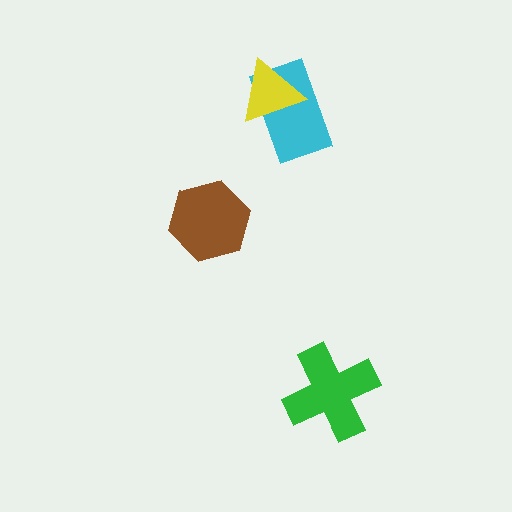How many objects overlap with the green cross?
0 objects overlap with the green cross.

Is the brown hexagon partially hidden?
No, no other shape covers it.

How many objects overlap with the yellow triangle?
1 object overlaps with the yellow triangle.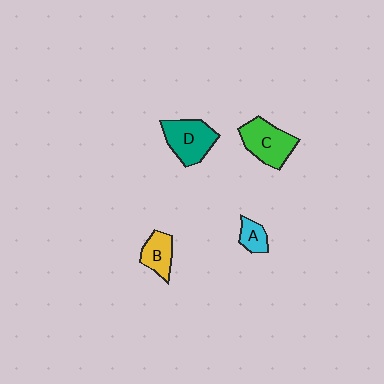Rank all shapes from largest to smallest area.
From largest to smallest: C (green), D (teal), B (yellow), A (cyan).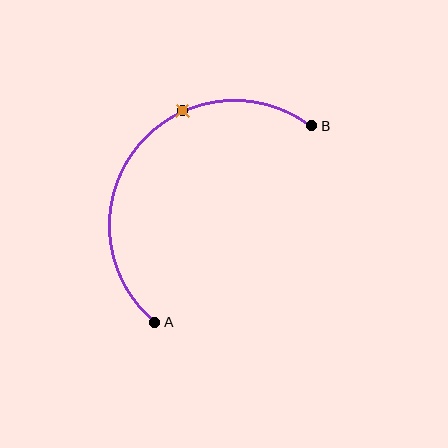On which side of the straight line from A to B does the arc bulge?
The arc bulges above and to the left of the straight line connecting A and B.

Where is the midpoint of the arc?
The arc midpoint is the point on the curve farthest from the straight line joining A and B. It sits above and to the left of that line.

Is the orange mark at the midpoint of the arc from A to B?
No. The orange mark lies on the arc but is closer to endpoint B. The arc midpoint would be at the point on the curve equidistant along the arc from both A and B.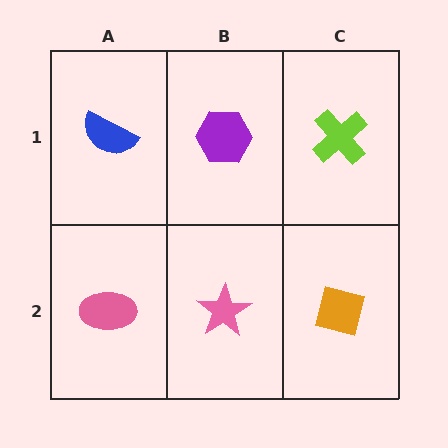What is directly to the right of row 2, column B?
An orange square.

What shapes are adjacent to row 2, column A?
A blue semicircle (row 1, column A), a pink star (row 2, column B).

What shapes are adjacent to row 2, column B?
A purple hexagon (row 1, column B), a pink ellipse (row 2, column A), an orange square (row 2, column C).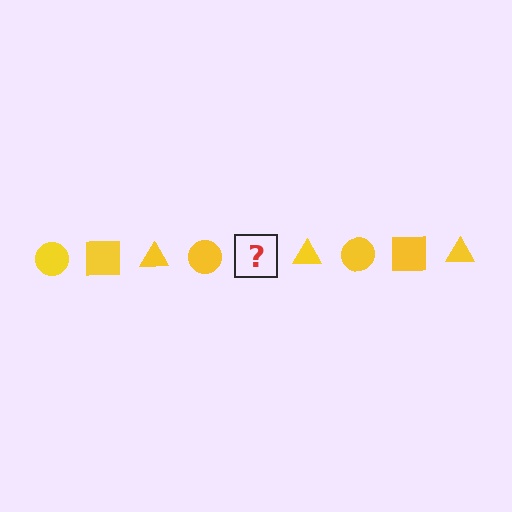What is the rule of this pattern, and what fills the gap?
The rule is that the pattern cycles through circle, square, triangle shapes in yellow. The gap should be filled with a yellow square.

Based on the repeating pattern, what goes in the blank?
The blank should be a yellow square.